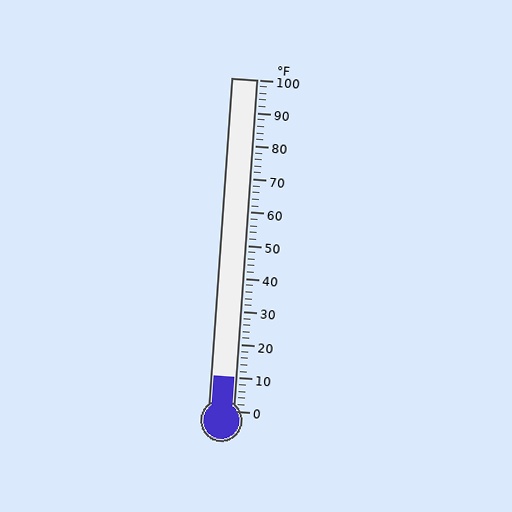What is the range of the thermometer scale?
The thermometer scale ranges from 0°F to 100°F.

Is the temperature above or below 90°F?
The temperature is below 90°F.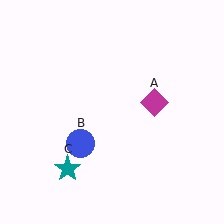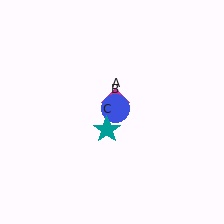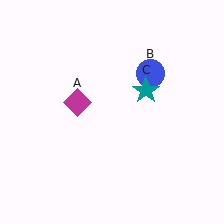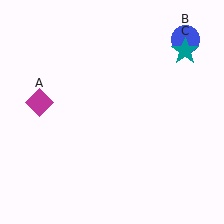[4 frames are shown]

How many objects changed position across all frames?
3 objects changed position: magenta diamond (object A), blue circle (object B), teal star (object C).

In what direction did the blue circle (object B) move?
The blue circle (object B) moved up and to the right.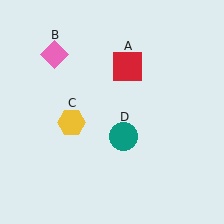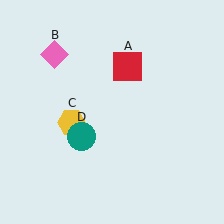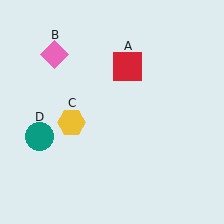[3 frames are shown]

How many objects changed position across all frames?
1 object changed position: teal circle (object D).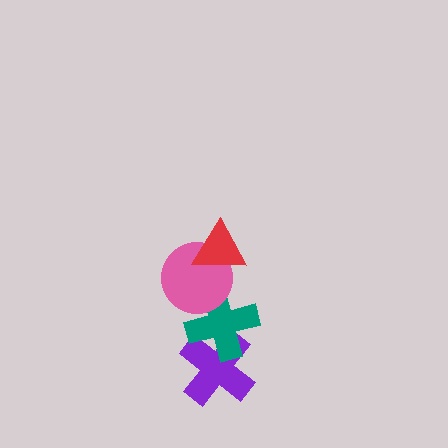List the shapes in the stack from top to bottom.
From top to bottom: the red triangle, the pink circle, the teal cross, the purple cross.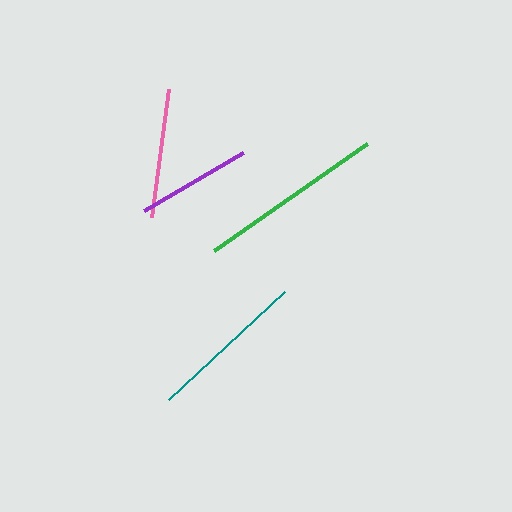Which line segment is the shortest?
The purple line is the shortest at approximately 114 pixels.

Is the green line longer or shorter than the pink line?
The green line is longer than the pink line.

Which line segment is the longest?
The green line is the longest at approximately 186 pixels.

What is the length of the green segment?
The green segment is approximately 186 pixels long.